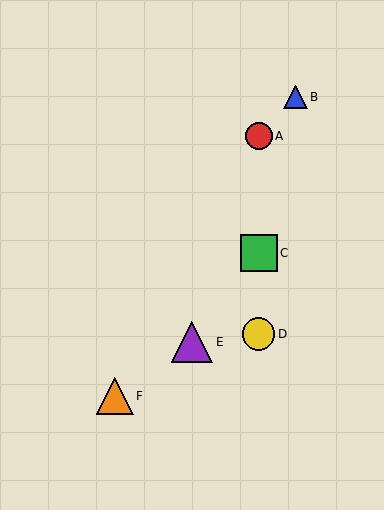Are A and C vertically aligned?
Yes, both are at x≈259.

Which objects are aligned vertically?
Objects A, C, D are aligned vertically.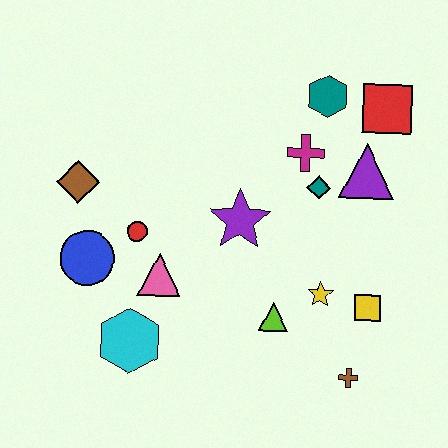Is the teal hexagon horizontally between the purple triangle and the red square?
No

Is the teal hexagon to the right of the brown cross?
No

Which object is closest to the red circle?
The pink triangle is closest to the red circle.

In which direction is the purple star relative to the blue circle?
The purple star is to the right of the blue circle.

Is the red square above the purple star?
Yes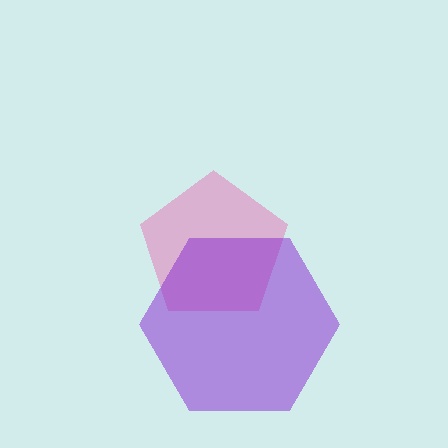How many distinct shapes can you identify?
There are 2 distinct shapes: a pink pentagon, a purple hexagon.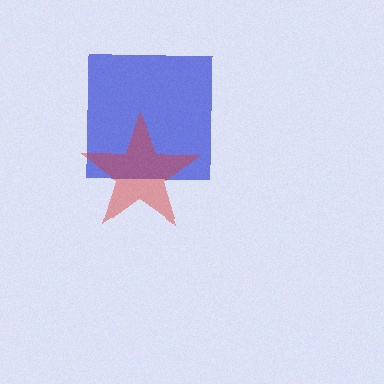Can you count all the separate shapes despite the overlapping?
Yes, there are 2 separate shapes.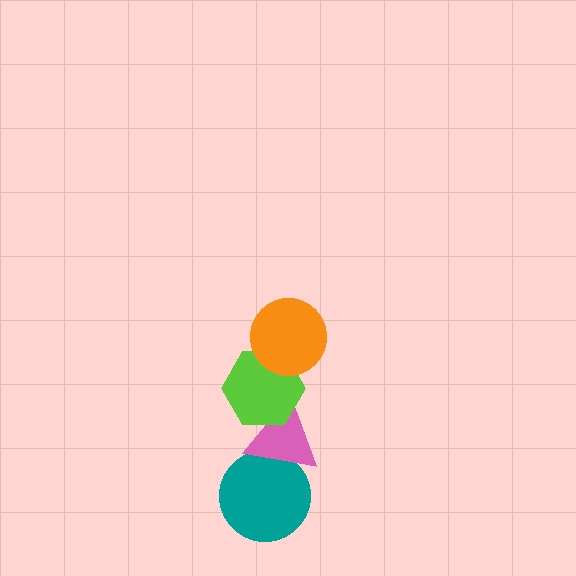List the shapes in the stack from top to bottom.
From top to bottom: the orange circle, the lime hexagon, the pink triangle, the teal circle.